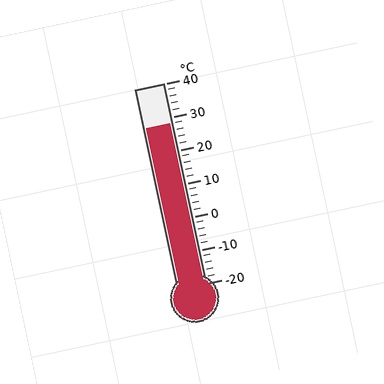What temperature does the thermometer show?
The thermometer shows approximately 28°C.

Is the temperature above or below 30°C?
The temperature is below 30°C.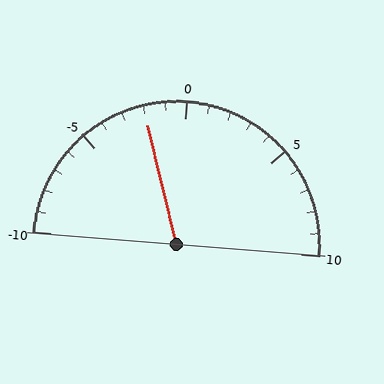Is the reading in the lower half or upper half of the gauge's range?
The reading is in the lower half of the range (-10 to 10).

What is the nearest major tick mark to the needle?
The nearest major tick mark is 0.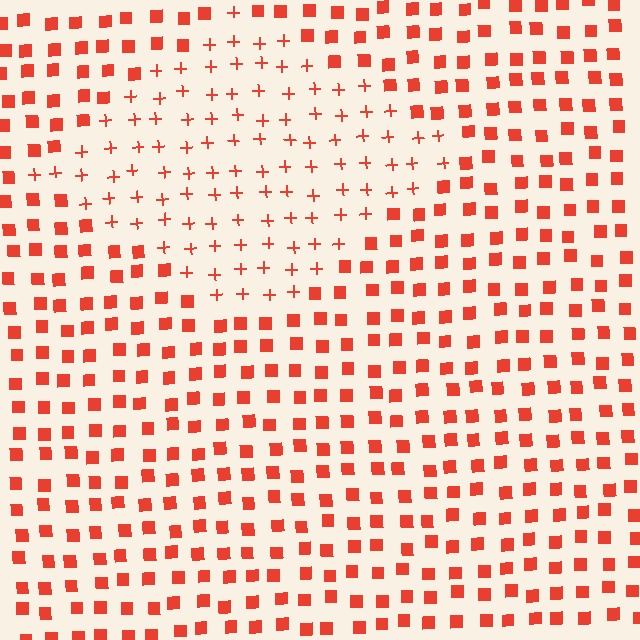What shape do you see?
I see a diamond.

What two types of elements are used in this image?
The image uses plus signs inside the diamond region and squares outside it.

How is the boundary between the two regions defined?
The boundary is defined by a change in element shape: plus signs inside vs. squares outside. All elements share the same color and spacing.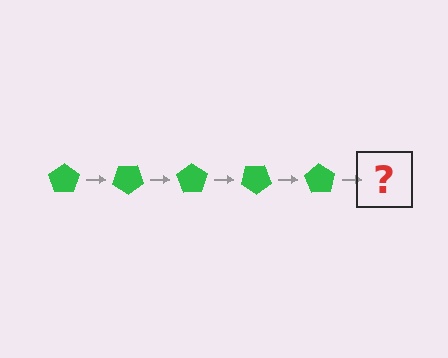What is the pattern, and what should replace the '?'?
The pattern is that the pentagon rotates 35 degrees each step. The '?' should be a green pentagon rotated 175 degrees.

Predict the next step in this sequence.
The next step is a green pentagon rotated 175 degrees.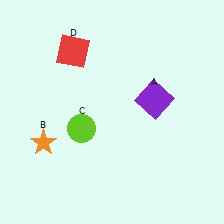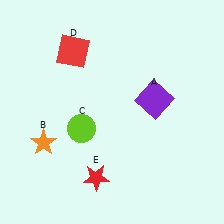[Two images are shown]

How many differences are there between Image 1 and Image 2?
There is 1 difference between the two images.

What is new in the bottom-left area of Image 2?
A red star (E) was added in the bottom-left area of Image 2.